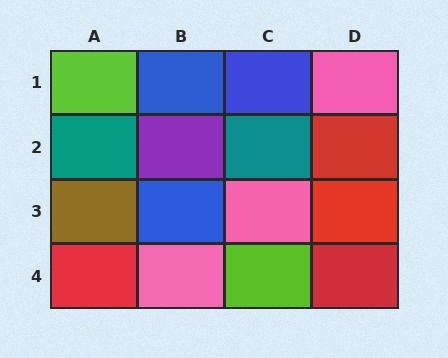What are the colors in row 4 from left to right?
Red, pink, lime, red.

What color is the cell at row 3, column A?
Brown.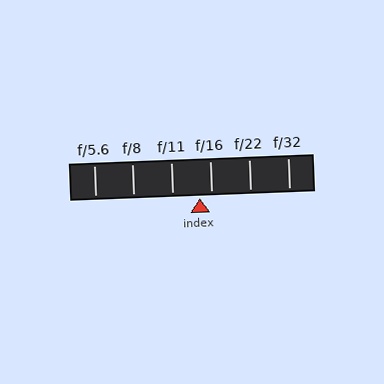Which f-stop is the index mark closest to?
The index mark is closest to f/16.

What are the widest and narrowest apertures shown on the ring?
The widest aperture shown is f/5.6 and the narrowest is f/32.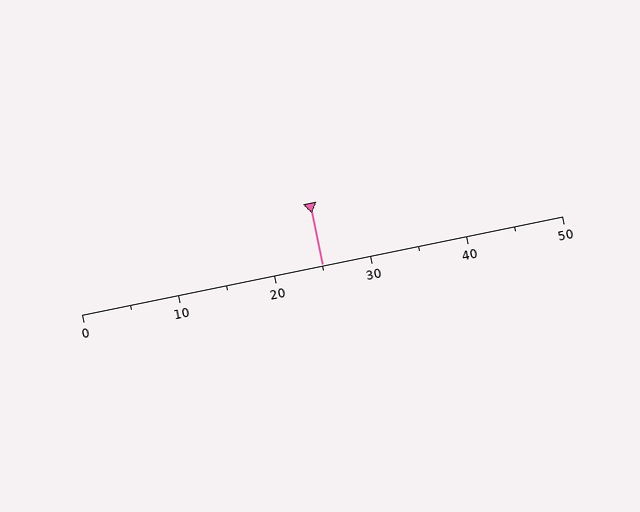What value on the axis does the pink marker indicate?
The marker indicates approximately 25.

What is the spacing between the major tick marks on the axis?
The major ticks are spaced 10 apart.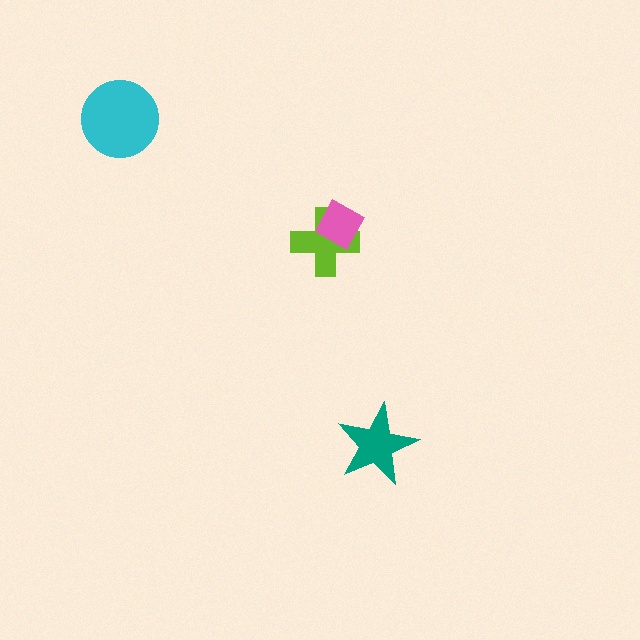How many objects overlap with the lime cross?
1 object overlaps with the lime cross.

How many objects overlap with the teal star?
0 objects overlap with the teal star.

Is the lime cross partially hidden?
Yes, it is partially covered by another shape.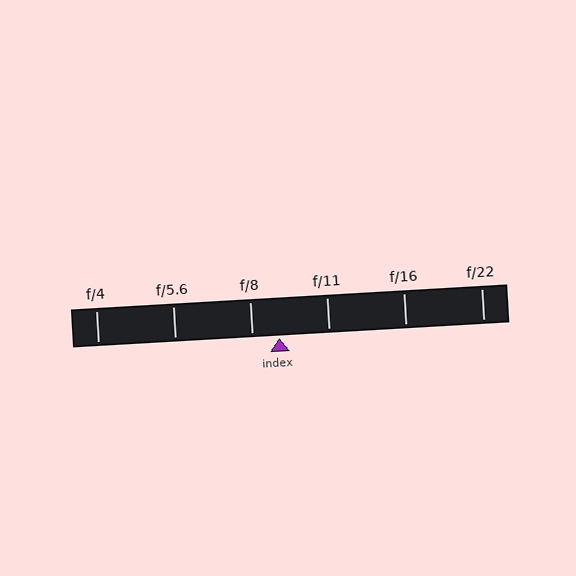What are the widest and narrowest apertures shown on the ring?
The widest aperture shown is f/4 and the narrowest is f/22.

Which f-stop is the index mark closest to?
The index mark is closest to f/8.